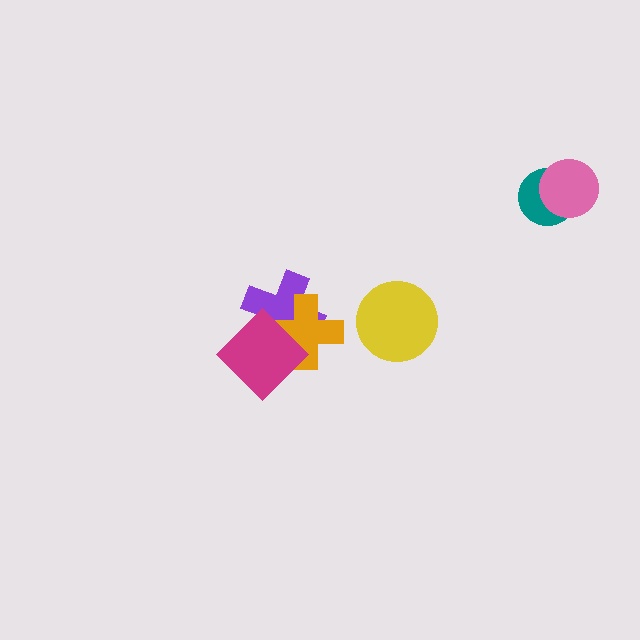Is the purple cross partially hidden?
Yes, it is partially covered by another shape.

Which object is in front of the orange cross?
The magenta diamond is in front of the orange cross.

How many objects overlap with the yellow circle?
0 objects overlap with the yellow circle.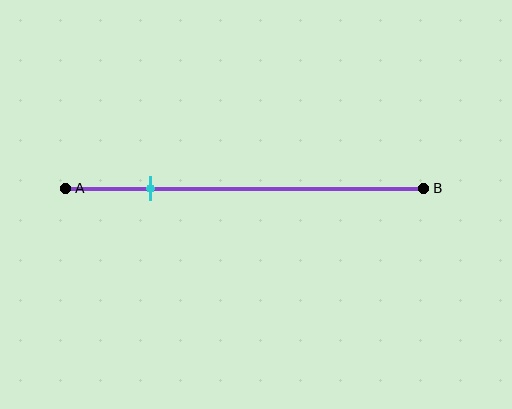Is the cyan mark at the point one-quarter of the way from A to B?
Yes, the mark is approximately at the one-quarter point.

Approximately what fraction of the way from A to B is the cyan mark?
The cyan mark is approximately 25% of the way from A to B.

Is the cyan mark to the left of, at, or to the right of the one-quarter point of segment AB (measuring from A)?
The cyan mark is approximately at the one-quarter point of segment AB.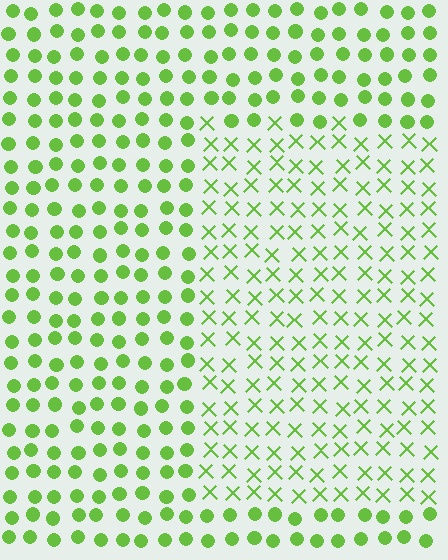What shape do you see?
I see a rectangle.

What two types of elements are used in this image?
The image uses X marks inside the rectangle region and circles outside it.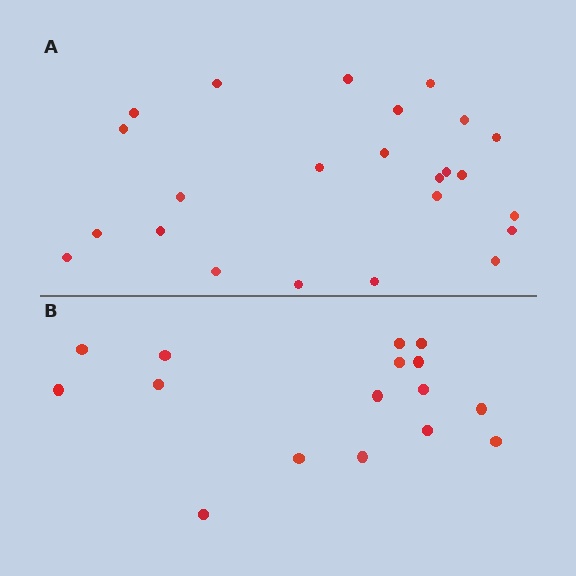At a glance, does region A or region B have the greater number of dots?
Region A (the top region) has more dots.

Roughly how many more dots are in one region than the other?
Region A has roughly 8 or so more dots than region B.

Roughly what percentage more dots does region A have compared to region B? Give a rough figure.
About 50% more.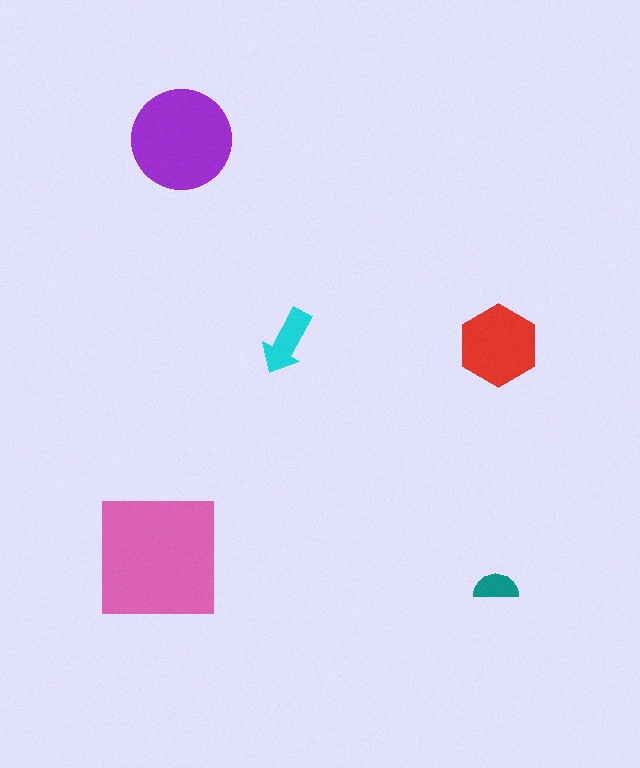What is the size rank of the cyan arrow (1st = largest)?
4th.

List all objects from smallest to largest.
The teal semicircle, the cyan arrow, the red hexagon, the purple circle, the pink square.